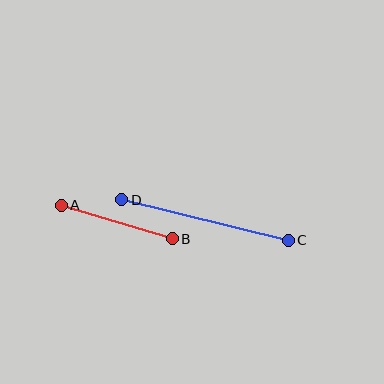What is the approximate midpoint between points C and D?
The midpoint is at approximately (205, 220) pixels.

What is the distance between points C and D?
The distance is approximately 171 pixels.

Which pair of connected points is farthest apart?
Points C and D are farthest apart.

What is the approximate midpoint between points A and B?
The midpoint is at approximately (117, 222) pixels.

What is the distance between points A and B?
The distance is approximately 116 pixels.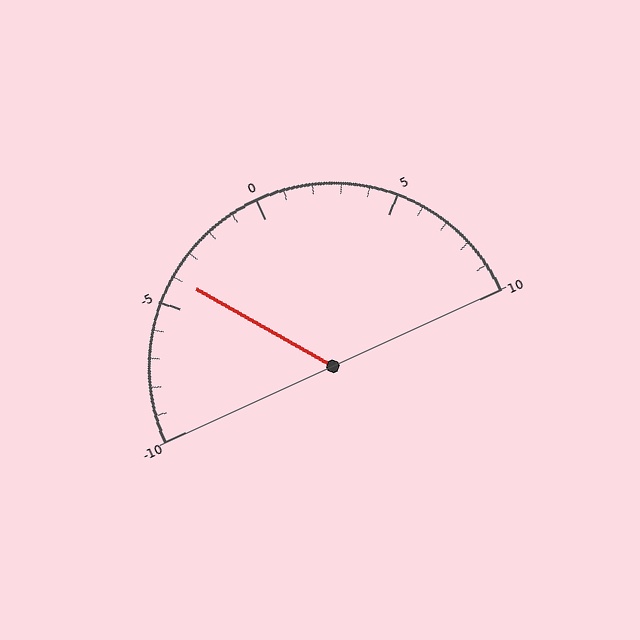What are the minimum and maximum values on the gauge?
The gauge ranges from -10 to 10.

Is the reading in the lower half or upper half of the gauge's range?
The reading is in the lower half of the range (-10 to 10).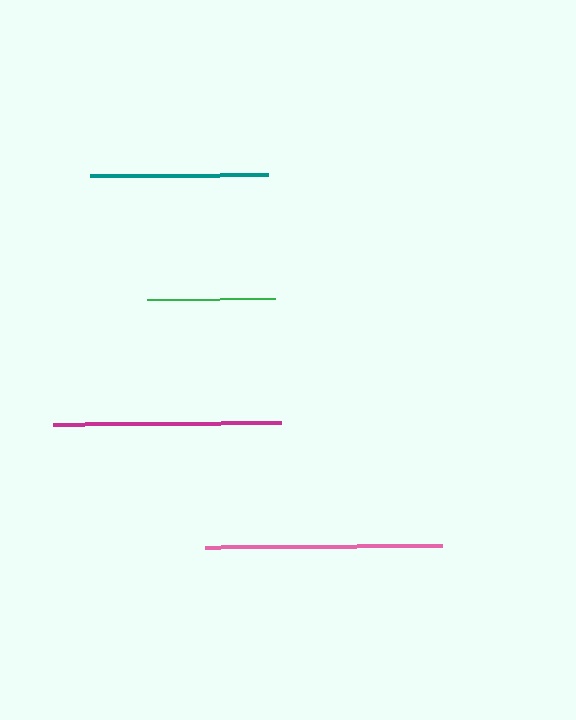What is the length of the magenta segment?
The magenta segment is approximately 229 pixels long.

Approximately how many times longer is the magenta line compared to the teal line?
The magenta line is approximately 1.3 times the length of the teal line.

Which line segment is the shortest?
The green line is the shortest at approximately 128 pixels.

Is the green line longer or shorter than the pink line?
The pink line is longer than the green line.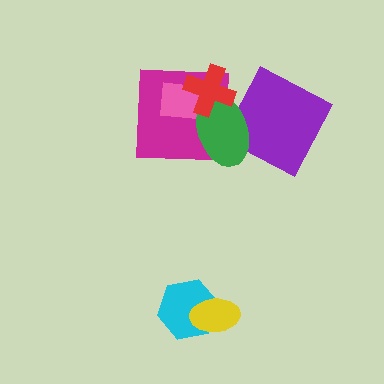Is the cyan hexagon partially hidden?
Yes, it is partially covered by another shape.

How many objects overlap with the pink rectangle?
3 objects overlap with the pink rectangle.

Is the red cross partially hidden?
No, no other shape covers it.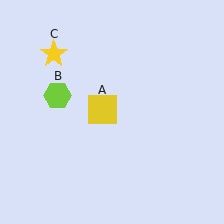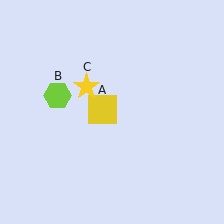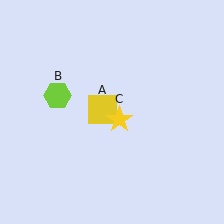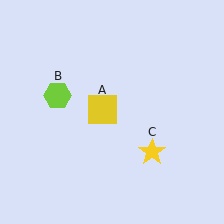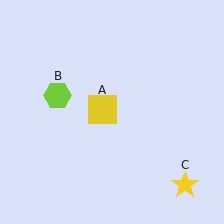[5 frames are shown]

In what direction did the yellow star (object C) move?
The yellow star (object C) moved down and to the right.